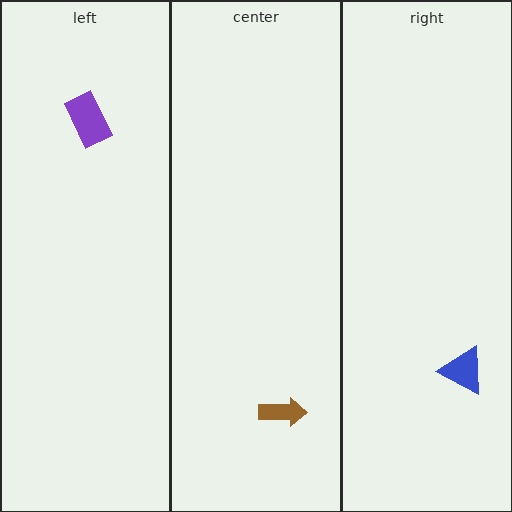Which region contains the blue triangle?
The right region.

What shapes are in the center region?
The brown arrow.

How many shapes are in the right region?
1.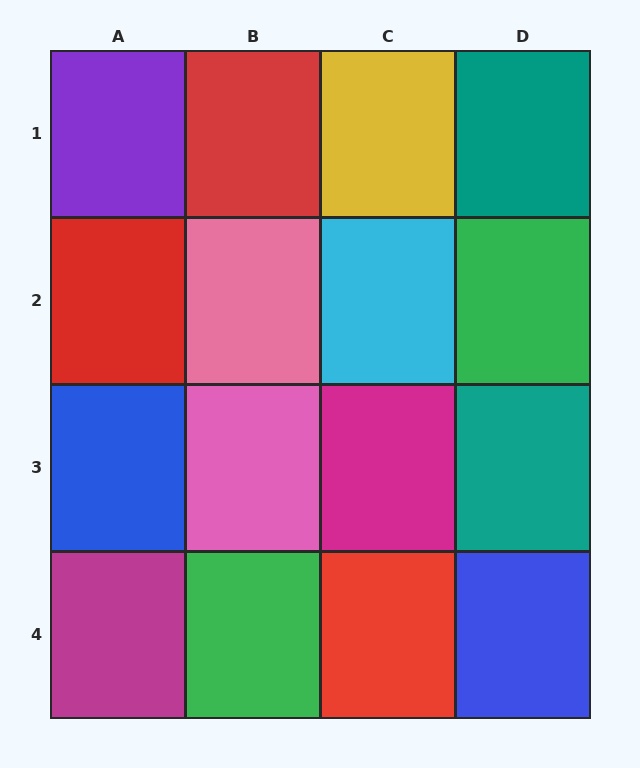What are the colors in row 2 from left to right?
Red, pink, cyan, green.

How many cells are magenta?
2 cells are magenta.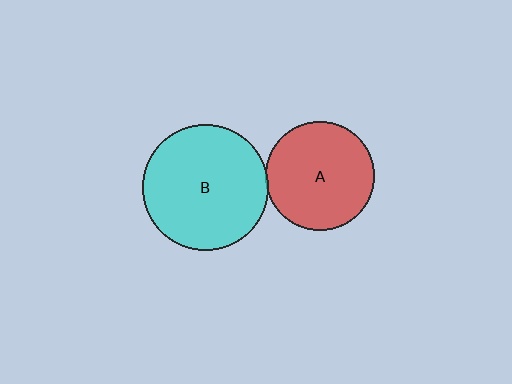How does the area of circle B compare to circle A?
Approximately 1.3 times.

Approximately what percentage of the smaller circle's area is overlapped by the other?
Approximately 5%.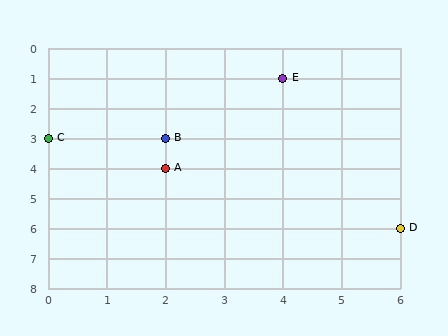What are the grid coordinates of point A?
Point A is at grid coordinates (2, 4).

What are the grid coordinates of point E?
Point E is at grid coordinates (4, 1).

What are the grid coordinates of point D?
Point D is at grid coordinates (6, 6).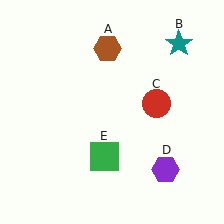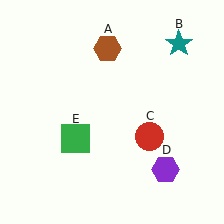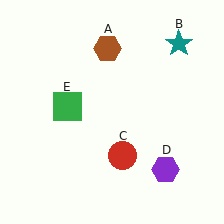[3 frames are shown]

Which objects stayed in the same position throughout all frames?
Brown hexagon (object A) and teal star (object B) and purple hexagon (object D) remained stationary.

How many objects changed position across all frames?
2 objects changed position: red circle (object C), green square (object E).